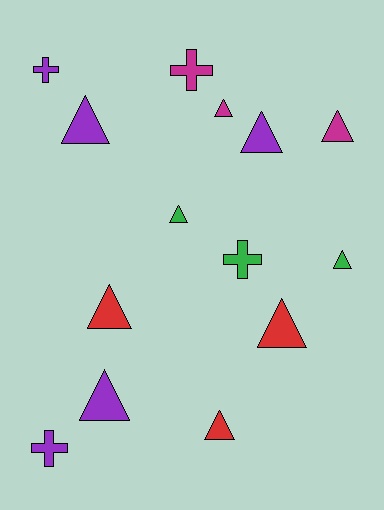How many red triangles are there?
There are 3 red triangles.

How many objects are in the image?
There are 14 objects.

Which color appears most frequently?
Purple, with 5 objects.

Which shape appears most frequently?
Triangle, with 10 objects.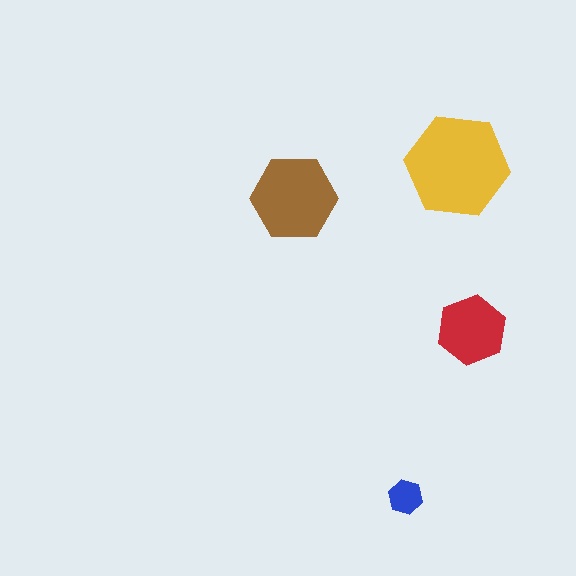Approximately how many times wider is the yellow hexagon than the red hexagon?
About 1.5 times wider.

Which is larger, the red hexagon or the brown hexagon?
The brown one.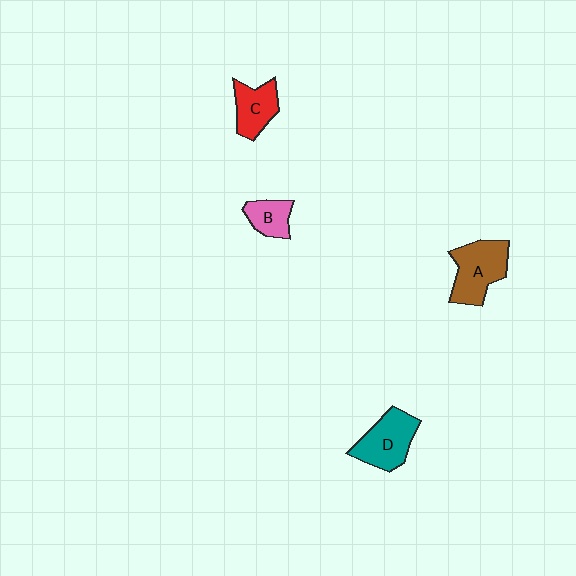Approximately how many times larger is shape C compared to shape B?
Approximately 1.3 times.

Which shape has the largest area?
Shape A (brown).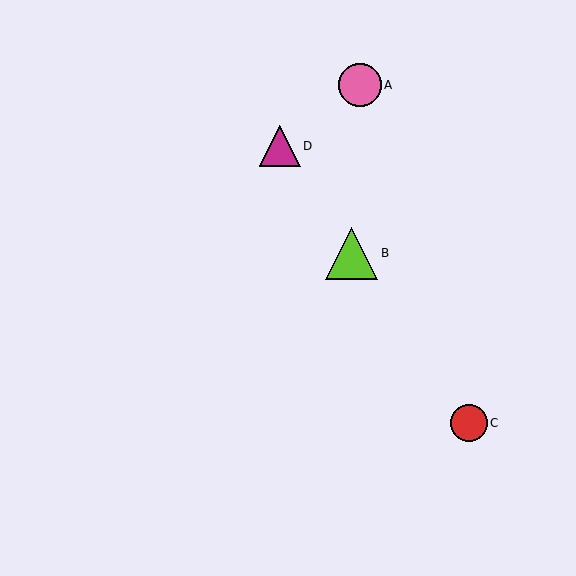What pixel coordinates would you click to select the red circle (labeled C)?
Click at (469, 423) to select the red circle C.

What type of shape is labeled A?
Shape A is a pink circle.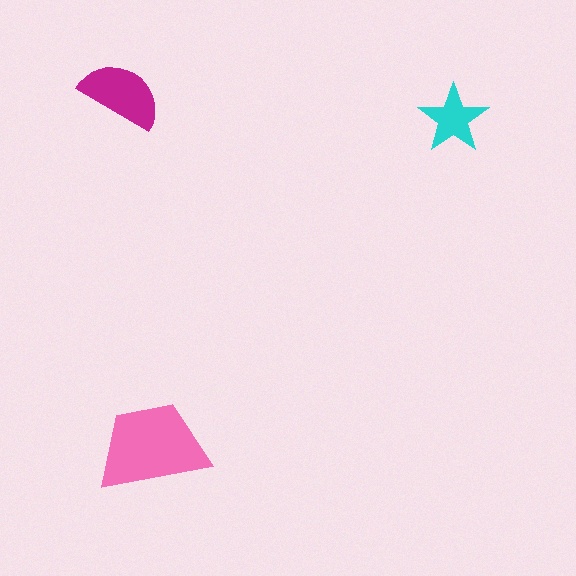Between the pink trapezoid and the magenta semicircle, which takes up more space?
The pink trapezoid.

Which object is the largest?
The pink trapezoid.